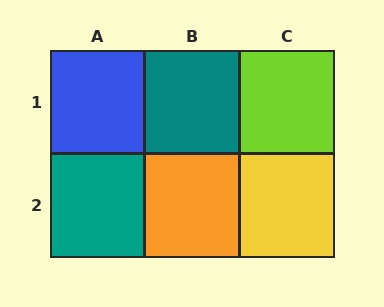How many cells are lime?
1 cell is lime.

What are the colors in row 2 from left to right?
Teal, orange, yellow.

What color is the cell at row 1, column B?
Teal.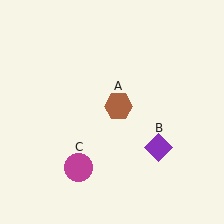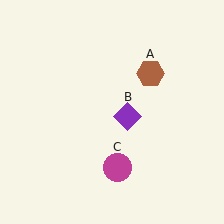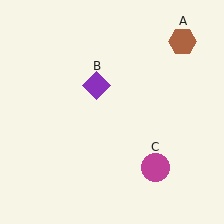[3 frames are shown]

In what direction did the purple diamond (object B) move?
The purple diamond (object B) moved up and to the left.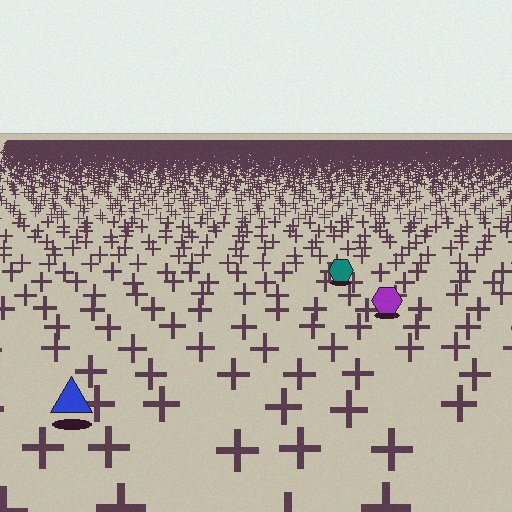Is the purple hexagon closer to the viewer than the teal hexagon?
Yes. The purple hexagon is closer — you can tell from the texture gradient: the ground texture is coarser near it.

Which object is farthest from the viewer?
The teal hexagon is farthest from the viewer. It appears smaller and the ground texture around it is denser.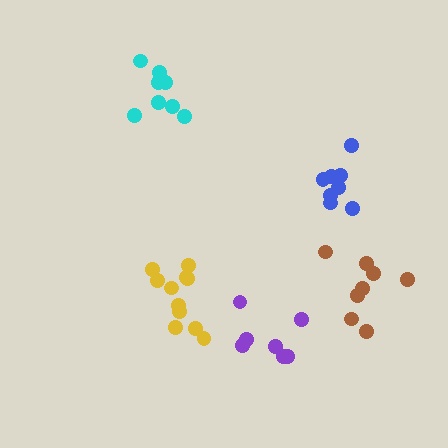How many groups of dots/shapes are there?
There are 5 groups.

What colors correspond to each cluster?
The clusters are colored: brown, cyan, purple, yellow, blue.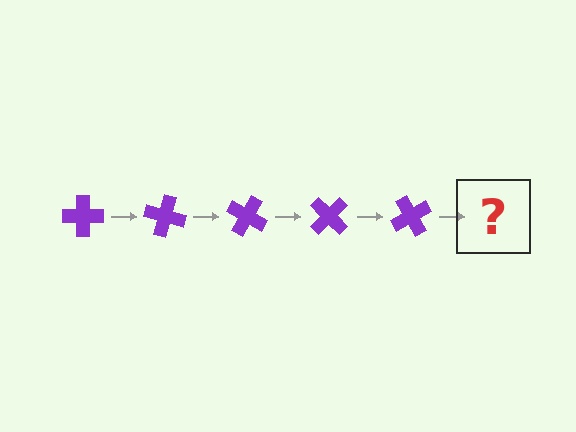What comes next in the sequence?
The next element should be a purple cross rotated 75 degrees.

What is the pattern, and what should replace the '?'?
The pattern is that the cross rotates 15 degrees each step. The '?' should be a purple cross rotated 75 degrees.